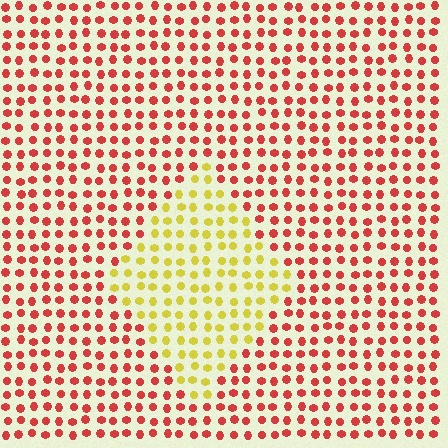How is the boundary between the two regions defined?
The boundary is defined purely by a slight shift in hue (about 60 degrees). Spacing, size, and orientation are identical on both sides.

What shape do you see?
I see a diamond.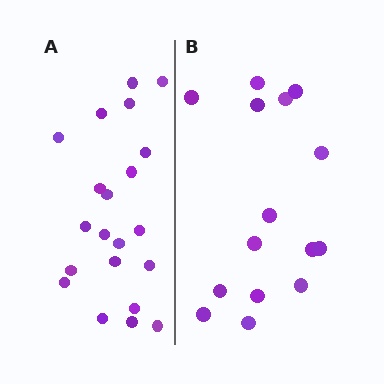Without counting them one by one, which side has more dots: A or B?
Region A (the left region) has more dots.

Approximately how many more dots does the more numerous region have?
Region A has about 6 more dots than region B.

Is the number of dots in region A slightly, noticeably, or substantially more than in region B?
Region A has noticeably more, but not dramatically so. The ratio is roughly 1.4 to 1.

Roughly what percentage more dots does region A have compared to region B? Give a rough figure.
About 40% more.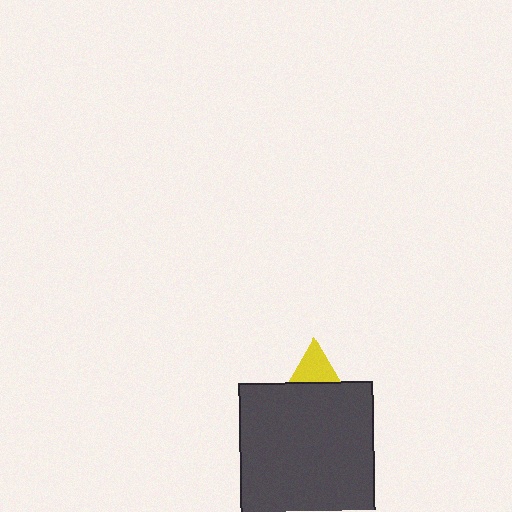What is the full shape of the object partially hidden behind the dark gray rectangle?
The partially hidden object is a yellow triangle.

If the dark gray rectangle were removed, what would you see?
You would see the complete yellow triangle.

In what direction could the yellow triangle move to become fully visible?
The yellow triangle could move up. That would shift it out from behind the dark gray rectangle entirely.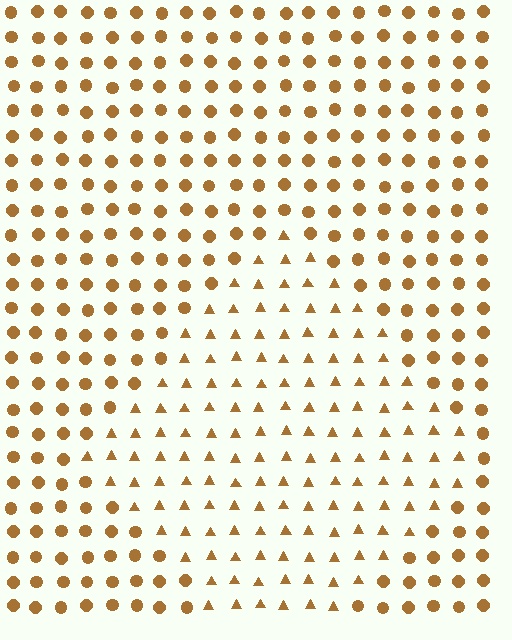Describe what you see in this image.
The image is filled with small brown elements arranged in a uniform grid. A diamond-shaped region contains triangles, while the surrounding area contains circles. The boundary is defined purely by the change in element shape.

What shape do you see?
I see a diamond.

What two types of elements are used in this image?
The image uses triangles inside the diamond region and circles outside it.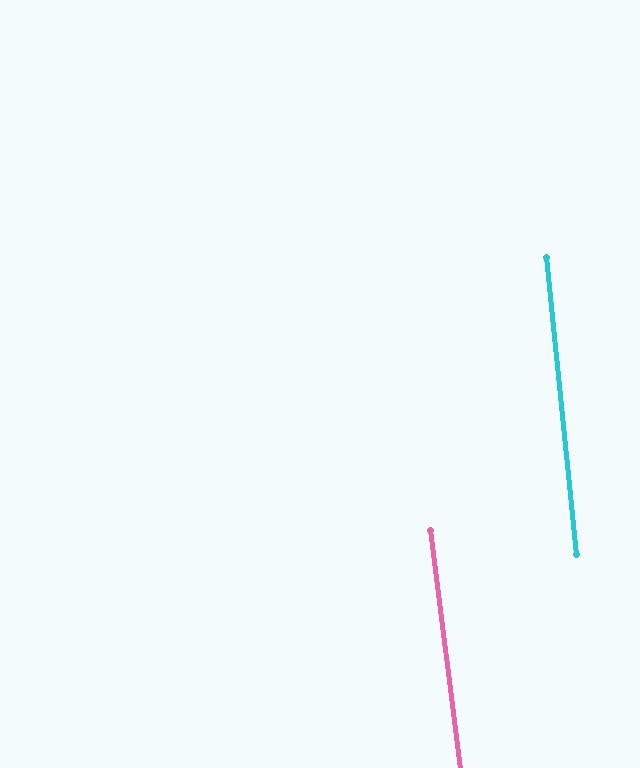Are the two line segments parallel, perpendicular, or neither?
Parallel — their directions differ by only 1.5°.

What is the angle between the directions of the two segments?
Approximately 2 degrees.